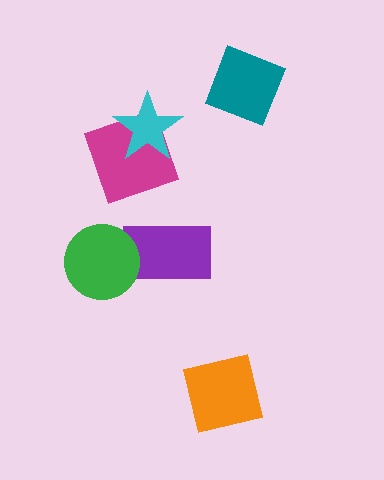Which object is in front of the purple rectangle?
The green circle is in front of the purple rectangle.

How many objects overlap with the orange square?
0 objects overlap with the orange square.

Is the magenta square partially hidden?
Yes, it is partially covered by another shape.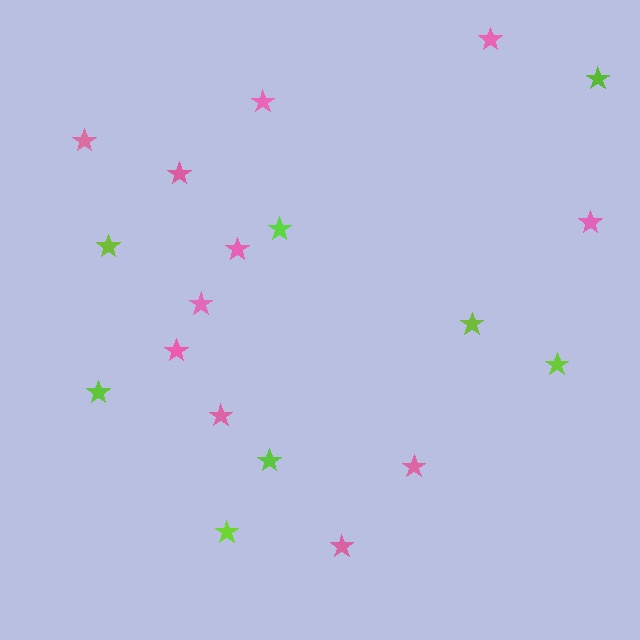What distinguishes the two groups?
There are 2 groups: one group of pink stars (11) and one group of lime stars (8).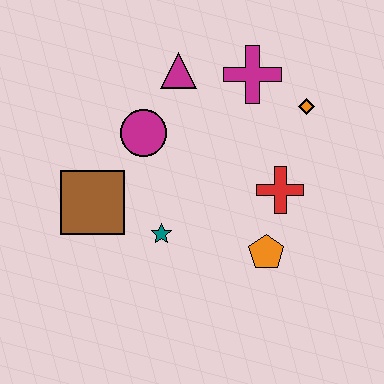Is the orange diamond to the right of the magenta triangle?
Yes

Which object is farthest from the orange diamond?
The brown square is farthest from the orange diamond.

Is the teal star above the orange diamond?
No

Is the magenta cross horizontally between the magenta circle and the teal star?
No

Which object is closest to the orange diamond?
The magenta cross is closest to the orange diamond.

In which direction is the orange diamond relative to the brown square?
The orange diamond is to the right of the brown square.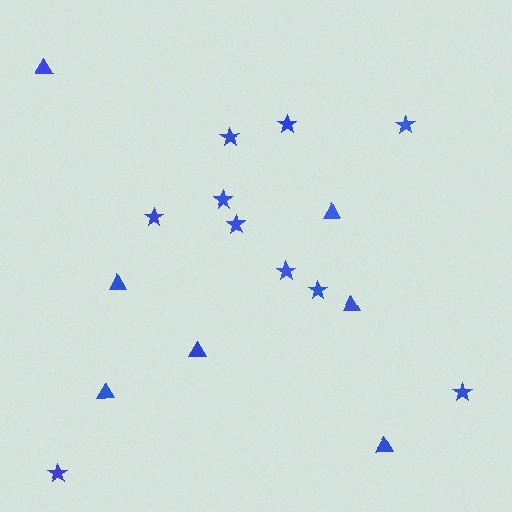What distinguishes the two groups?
There are 2 groups: one group of stars (10) and one group of triangles (7).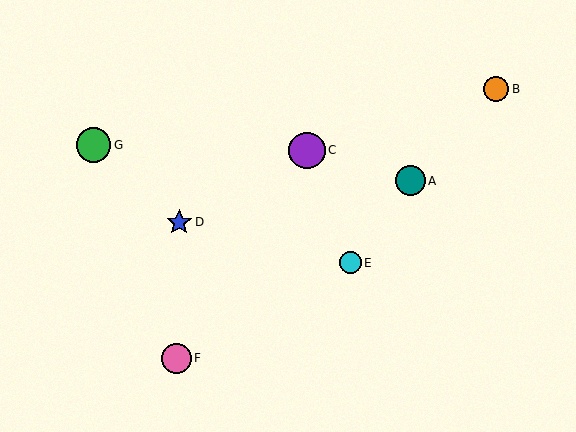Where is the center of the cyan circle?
The center of the cyan circle is at (350, 263).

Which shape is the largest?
The purple circle (labeled C) is the largest.